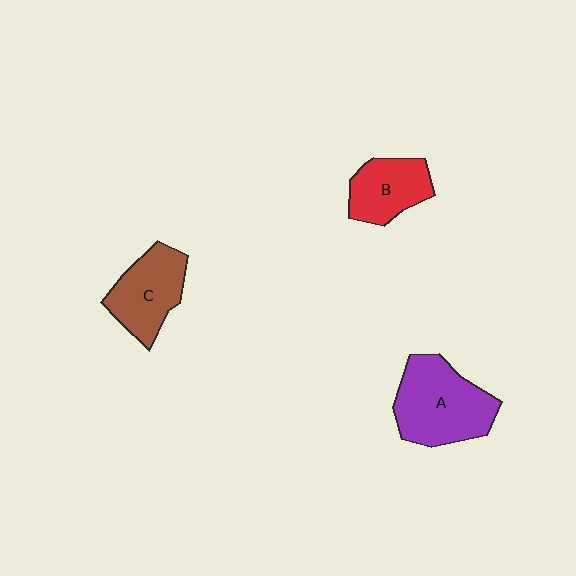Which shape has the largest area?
Shape A (purple).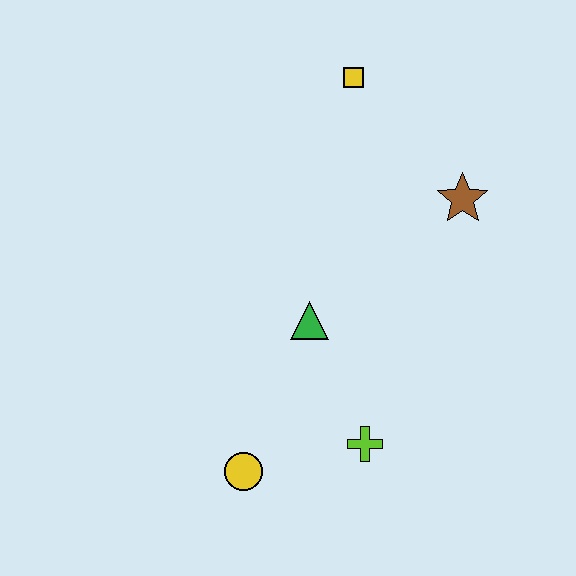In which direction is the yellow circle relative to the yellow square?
The yellow circle is below the yellow square.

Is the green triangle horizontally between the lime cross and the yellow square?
No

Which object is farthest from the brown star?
The yellow circle is farthest from the brown star.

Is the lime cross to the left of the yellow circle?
No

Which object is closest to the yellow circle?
The lime cross is closest to the yellow circle.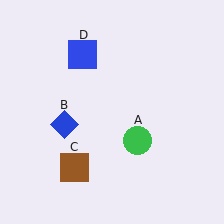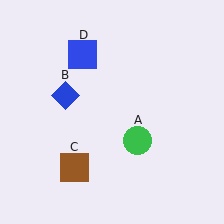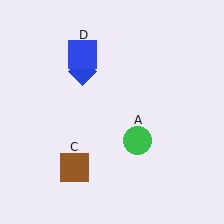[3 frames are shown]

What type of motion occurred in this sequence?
The blue diamond (object B) rotated clockwise around the center of the scene.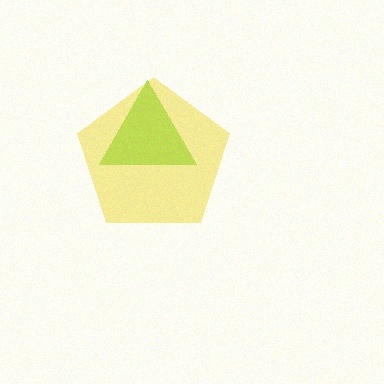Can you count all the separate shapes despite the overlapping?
Yes, there are 2 separate shapes.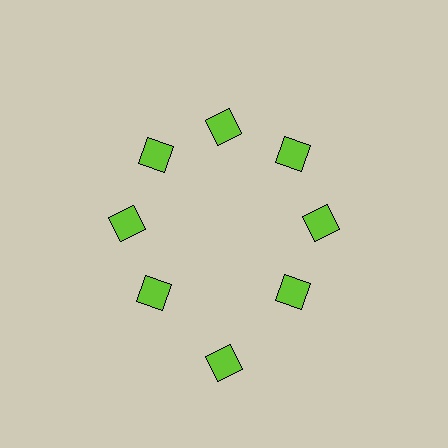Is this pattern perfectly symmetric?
No. The 8 lime diamonds are arranged in a ring, but one element near the 6 o'clock position is pushed outward from the center, breaking the 8-fold rotational symmetry.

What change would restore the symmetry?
The symmetry would be restored by moving it inward, back onto the ring so that all 8 diamonds sit at equal angles and equal distance from the center.